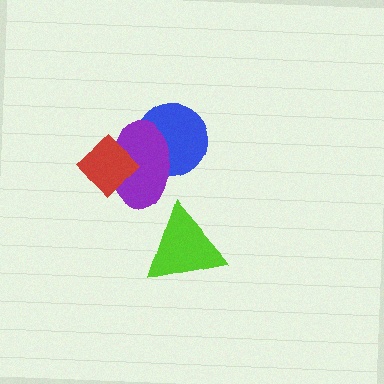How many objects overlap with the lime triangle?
0 objects overlap with the lime triangle.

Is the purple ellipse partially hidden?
Yes, it is partially covered by another shape.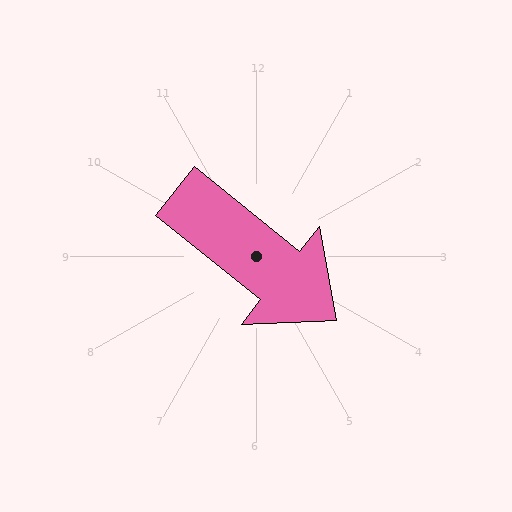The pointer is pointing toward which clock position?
Roughly 4 o'clock.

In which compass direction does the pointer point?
Southeast.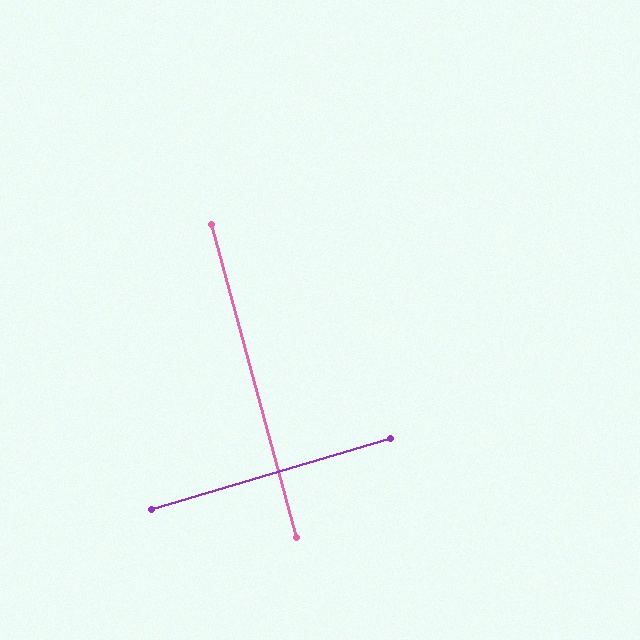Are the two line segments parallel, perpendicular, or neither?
Perpendicular — they meet at approximately 89°.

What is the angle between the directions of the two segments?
Approximately 89 degrees.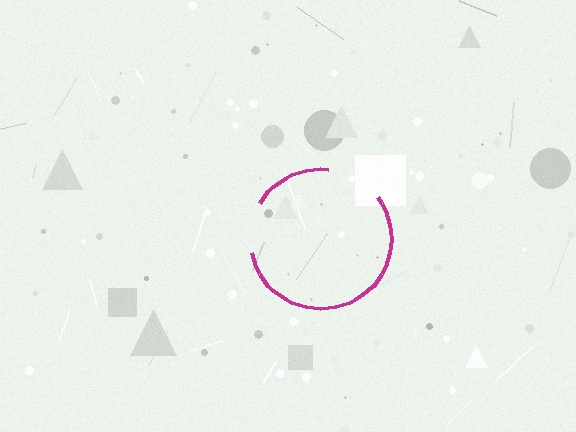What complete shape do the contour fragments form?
The contour fragments form a circle.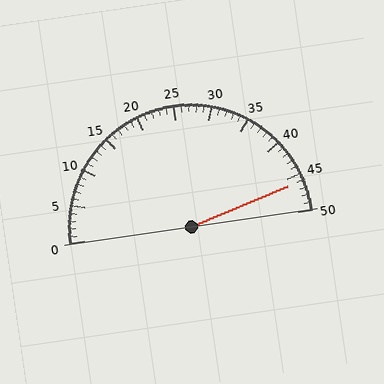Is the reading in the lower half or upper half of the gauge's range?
The reading is in the upper half of the range (0 to 50).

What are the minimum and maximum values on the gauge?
The gauge ranges from 0 to 50.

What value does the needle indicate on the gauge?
The needle indicates approximately 46.